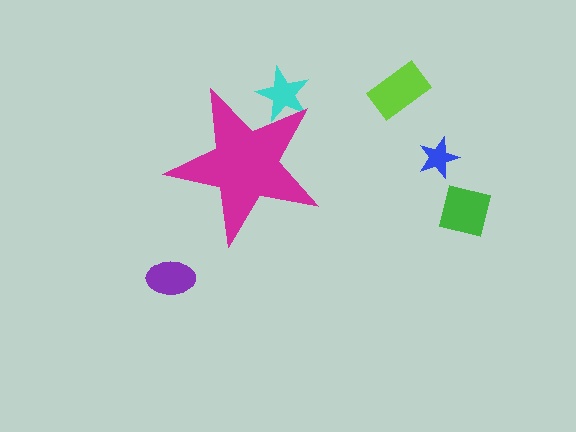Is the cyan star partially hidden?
Yes, the cyan star is partially hidden behind the magenta star.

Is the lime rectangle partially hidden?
No, the lime rectangle is fully visible.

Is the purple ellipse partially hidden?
No, the purple ellipse is fully visible.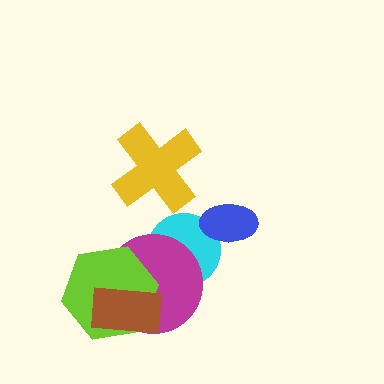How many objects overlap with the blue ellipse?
1 object overlaps with the blue ellipse.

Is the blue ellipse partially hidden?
No, no other shape covers it.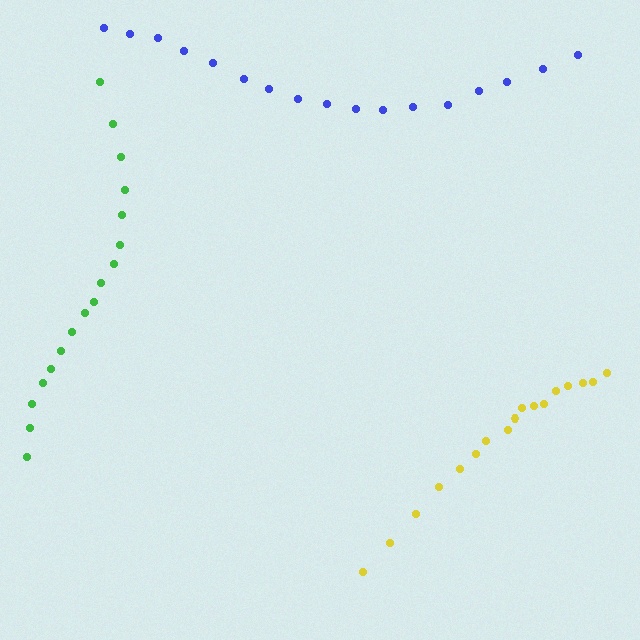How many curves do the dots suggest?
There are 3 distinct paths.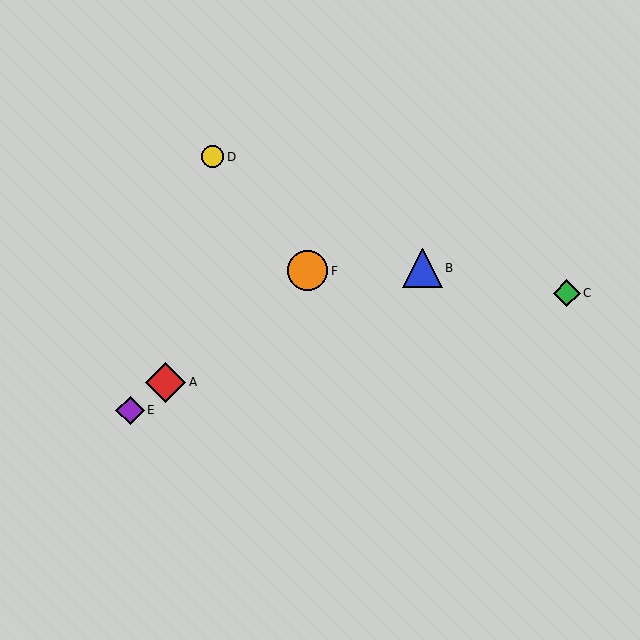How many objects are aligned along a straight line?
3 objects (A, E, F) are aligned along a straight line.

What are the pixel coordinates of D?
Object D is at (213, 157).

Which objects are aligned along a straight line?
Objects A, E, F are aligned along a straight line.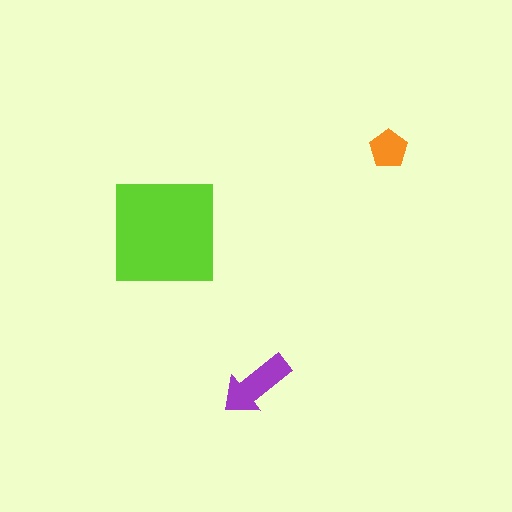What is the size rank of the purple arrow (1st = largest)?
2nd.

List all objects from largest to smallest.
The lime square, the purple arrow, the orange pentagon.